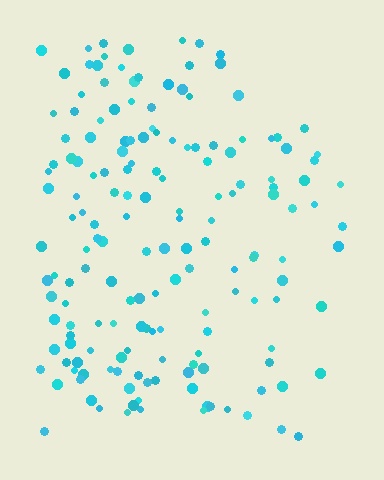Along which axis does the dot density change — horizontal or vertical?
Horizontal.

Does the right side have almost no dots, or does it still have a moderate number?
Still a moderate number, just noticeably fewer than the left.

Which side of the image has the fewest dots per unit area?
The right.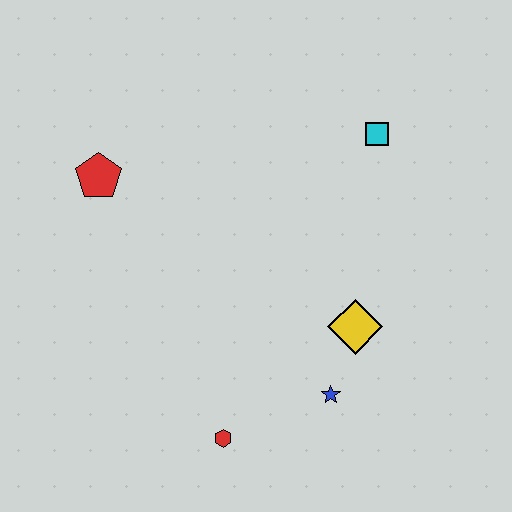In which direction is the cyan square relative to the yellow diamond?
The cyan square is above the yellow diamond.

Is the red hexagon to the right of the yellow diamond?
No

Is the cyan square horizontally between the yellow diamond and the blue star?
No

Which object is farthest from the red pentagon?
The blue star is farthest from the red pentagon.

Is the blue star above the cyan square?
No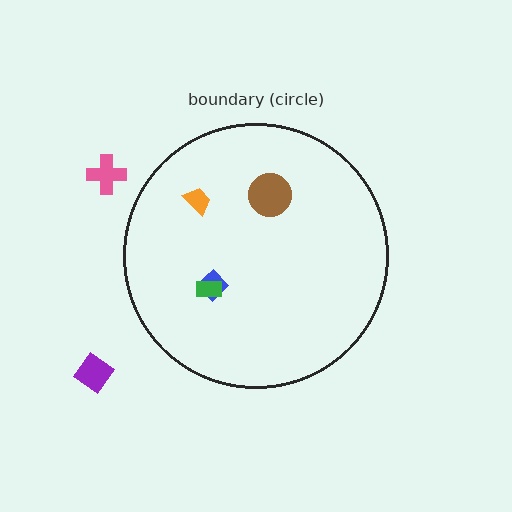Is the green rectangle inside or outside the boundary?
Inside.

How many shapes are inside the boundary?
4 inside, 2 outside.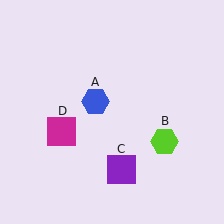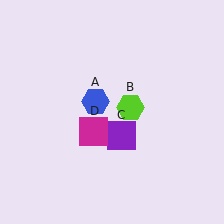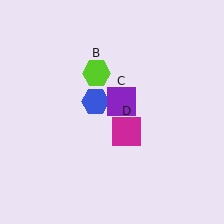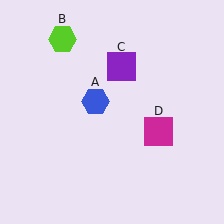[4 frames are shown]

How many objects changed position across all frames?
3 objects changed position: lime hexagon (object B), purple square (object C), magenta square (object D).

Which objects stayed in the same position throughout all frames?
Blue hexagon (object A) remained stationary.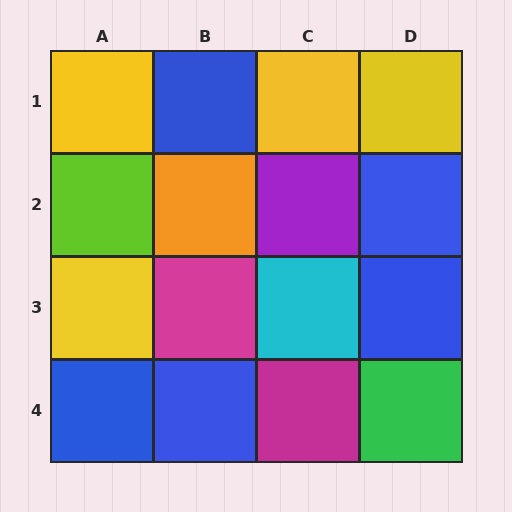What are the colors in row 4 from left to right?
Blue, blue, magenta, green.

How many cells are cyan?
1 cell is cyan.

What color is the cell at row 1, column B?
Blue.